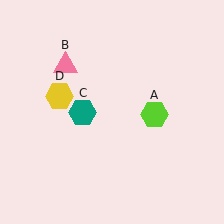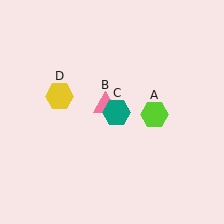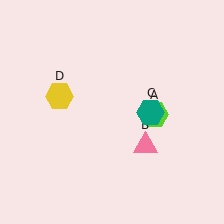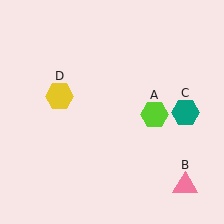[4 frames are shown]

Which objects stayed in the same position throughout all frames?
Lime hexagon (object A) and yellow hexagon (object D) remained stationary.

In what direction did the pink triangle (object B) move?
The pink triangle (object B) moved down and to the right.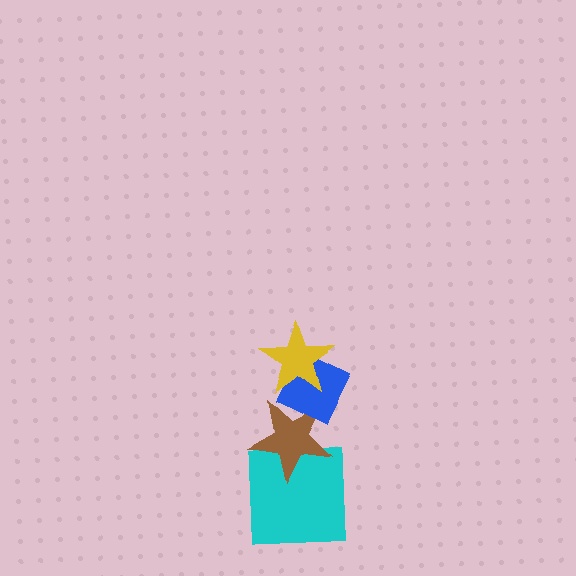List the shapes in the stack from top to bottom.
From top to bottom: the yellow star, the blue diamond, the brown star, the cyan square.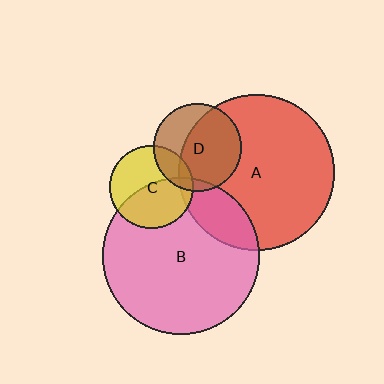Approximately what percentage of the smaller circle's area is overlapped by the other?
Approximately 20%.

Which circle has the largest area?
Circle B (pink).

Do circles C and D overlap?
Yes.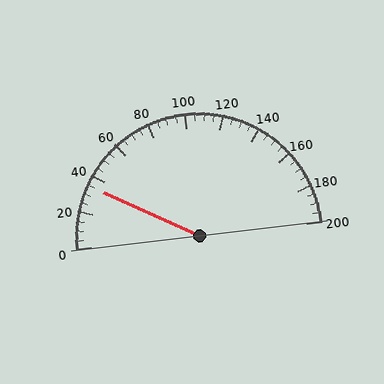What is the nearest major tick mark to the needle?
The nearest major tick mark is 40.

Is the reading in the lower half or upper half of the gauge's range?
The reading is in the lower half of the range (0 to 200).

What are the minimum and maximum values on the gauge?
The gauge ranges from 0 to 200.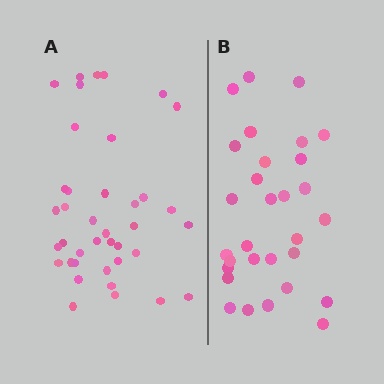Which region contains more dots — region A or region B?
Region A (the left region) has more dots.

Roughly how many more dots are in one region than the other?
Region A has roughly 8 or so more dots than region B.